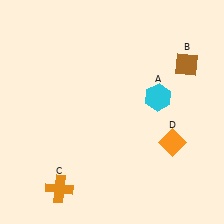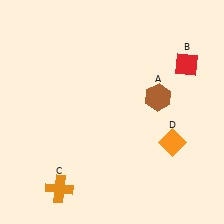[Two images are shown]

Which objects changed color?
A changed from cyan to brown. B changed from brown to red.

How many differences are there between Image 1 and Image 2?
There are 2 differences between the two images.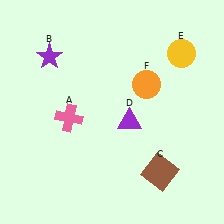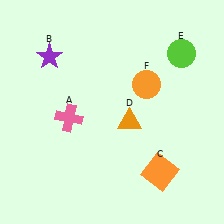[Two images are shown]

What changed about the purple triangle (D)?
In Image 1, D is purple. In Image 2, it changed to orange.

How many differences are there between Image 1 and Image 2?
There are 3 differences between the two images.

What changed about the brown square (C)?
In Image 1, C is brown. In Image 2, it changed to orange.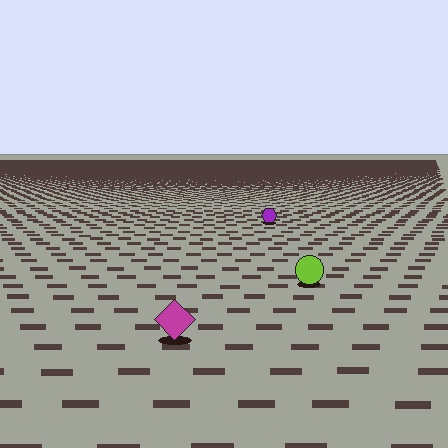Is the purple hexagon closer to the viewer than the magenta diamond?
No. The magenta diamond is closer — you can tell from the texture gradient: the ground texture is coarser near it.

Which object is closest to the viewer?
The magenta diamond is closest. The texture marks near it are larger and more spread out.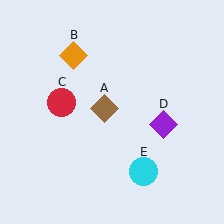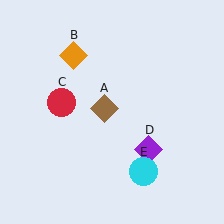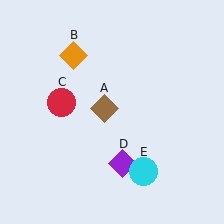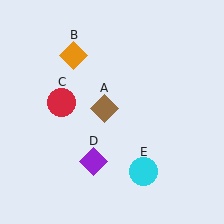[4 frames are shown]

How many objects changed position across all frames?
1 object changed position: purple diamond (object D).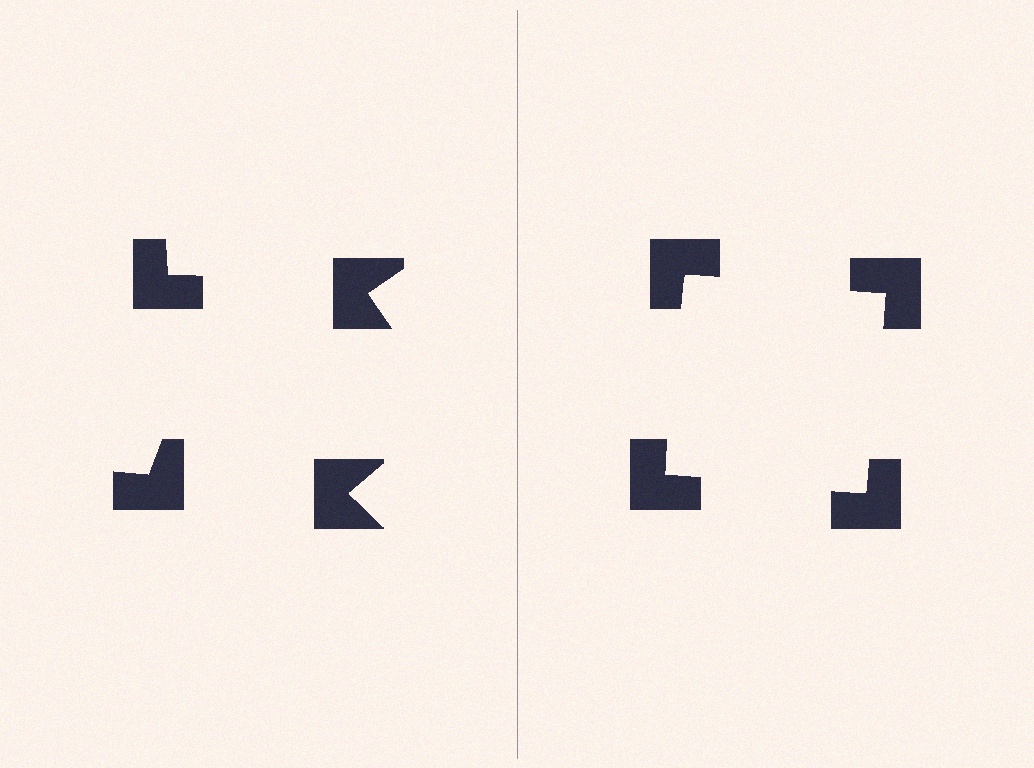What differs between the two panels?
The notched squares are positioned identically on both sides; only the wedge orientations differ. On the right they align to a square; on the left they are misaligned.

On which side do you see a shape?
An illusory square appears on the right side. On the left side the wedge cuts are rotated, so no coherent shape forms.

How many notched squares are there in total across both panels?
8 — 4 on each side.